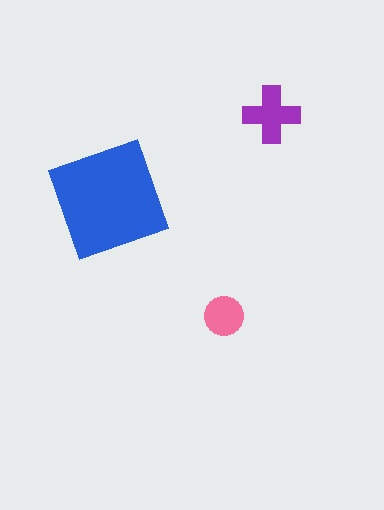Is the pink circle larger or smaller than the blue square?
Smaller.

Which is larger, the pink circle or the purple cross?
The purple cross.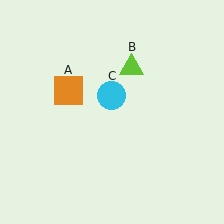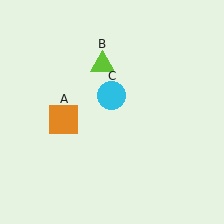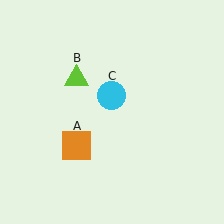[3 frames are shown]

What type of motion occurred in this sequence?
The orange square (object A), lime triangle (object B) rotated counterclockwise around the center of the scene.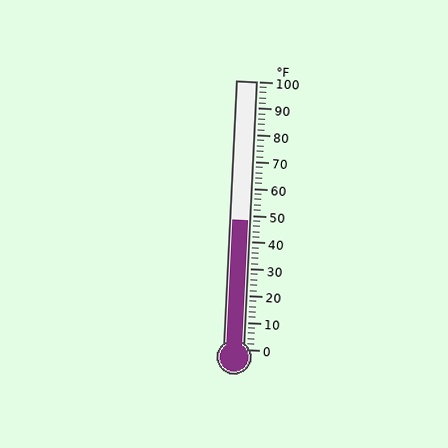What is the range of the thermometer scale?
The thermometer scale ranges from 0°F to 100°F.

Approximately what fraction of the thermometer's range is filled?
The thermometer is filled to approximately 50% of its range.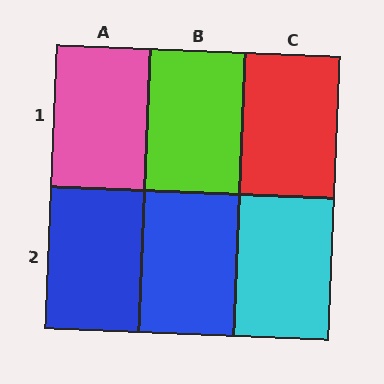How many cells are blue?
2 cells are blue.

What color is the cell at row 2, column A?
Blue.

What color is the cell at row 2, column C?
Cyan.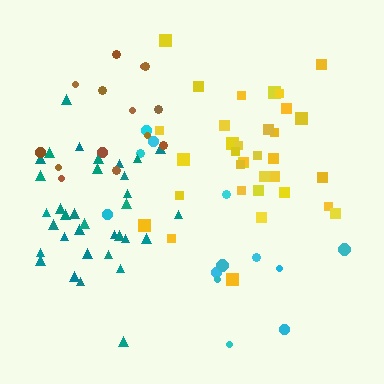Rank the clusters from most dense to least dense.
teal, yellow, brown, cyan.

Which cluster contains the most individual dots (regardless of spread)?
Teal (34).